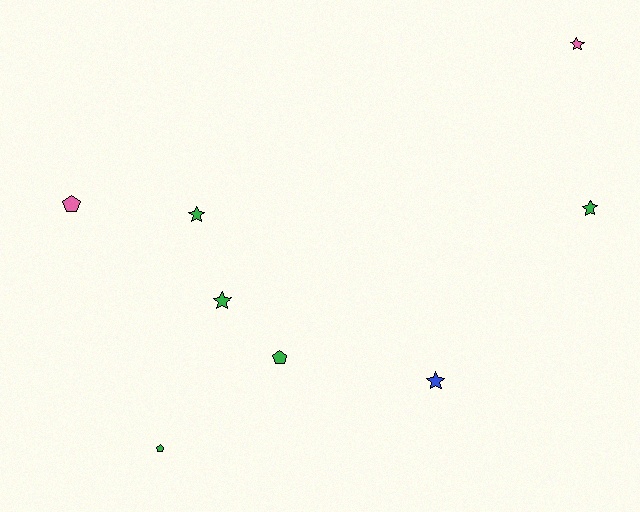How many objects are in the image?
There are 8 objects.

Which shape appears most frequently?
Star, with 5 objects.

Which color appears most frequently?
Green, with 5 objects.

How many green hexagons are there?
There are no green hexagons.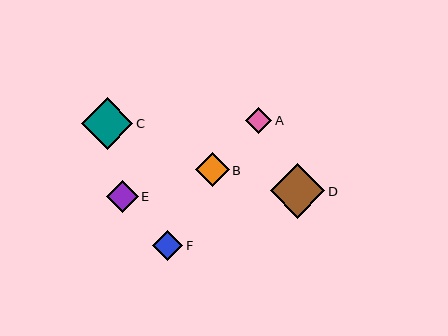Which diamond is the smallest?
Diamond A is the smallest with a size of approximately 26 pixels.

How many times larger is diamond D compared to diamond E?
Diamond D is approximately 1.7 times the size of diamond E.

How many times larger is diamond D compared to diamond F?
Diamond D is approximately 1.8 times the size of diamond F.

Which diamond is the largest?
Diamond D is the largest with a size of approximately 55 pixels.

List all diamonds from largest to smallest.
From largest to smallest: D, C, B, E, F, A.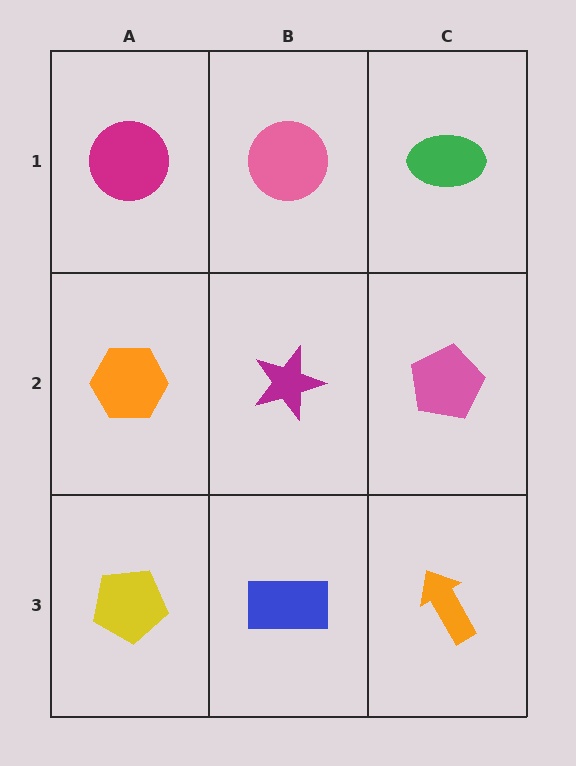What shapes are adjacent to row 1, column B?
A magenta star (row 2, column B), a magenta circle (row 1, column A), a green ellipse (row 1, column C).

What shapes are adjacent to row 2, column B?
A pink circle (row 1, column B), a blue rectangle (row 3, column B), an orange hexagon (row 2, column A), a pink pentagon (row 2, column C).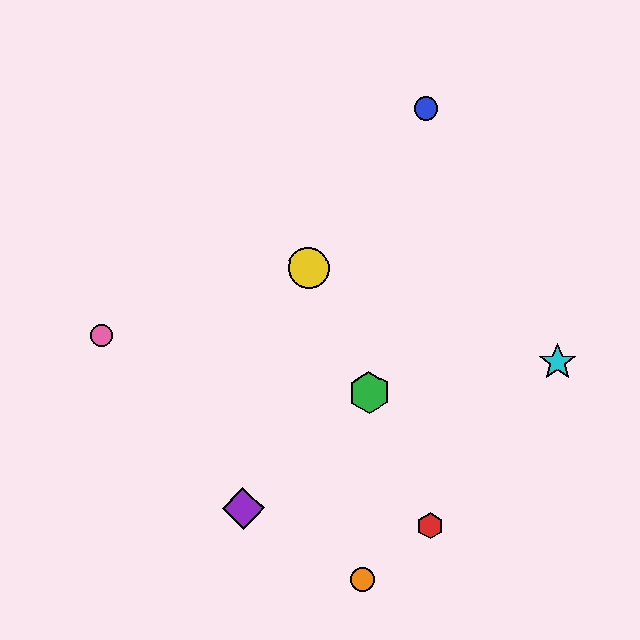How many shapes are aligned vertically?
2 shapes (the red hexagon, the blue circle) are aligned vertically.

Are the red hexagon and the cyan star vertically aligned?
No, the red hexagon is at x≈430 and the cyan star is at x≈558.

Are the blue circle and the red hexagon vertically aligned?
Yes, both are at x≈426.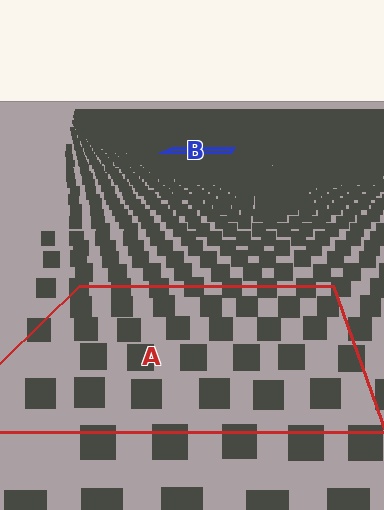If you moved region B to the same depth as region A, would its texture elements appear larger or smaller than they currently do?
They would appear larger. At a closer depth, the same texture elements are projected at a bigger on-screen size.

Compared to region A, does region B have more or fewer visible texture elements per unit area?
Region B has more texture elements per unit area — they are packed more densely because it is farther away.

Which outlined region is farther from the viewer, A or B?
Region B is farther from the viewer — the texture elements inside it appear smaller and more densely packed.